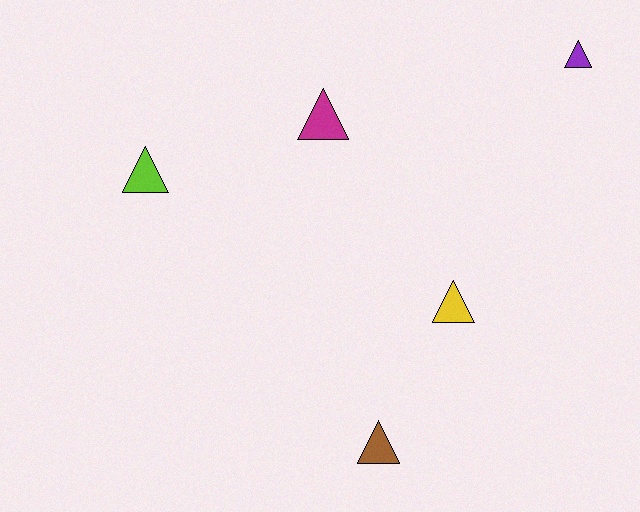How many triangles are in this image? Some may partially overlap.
There are 5 triangles.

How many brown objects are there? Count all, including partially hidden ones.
There is 1 brown object.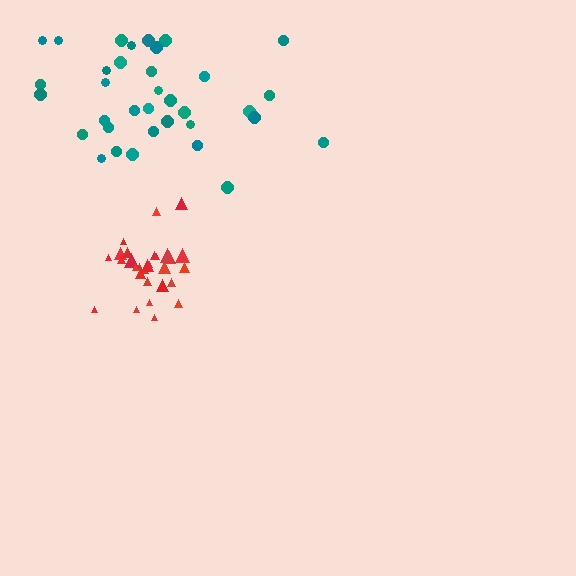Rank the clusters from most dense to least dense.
red, teal.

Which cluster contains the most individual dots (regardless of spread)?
Teal (35).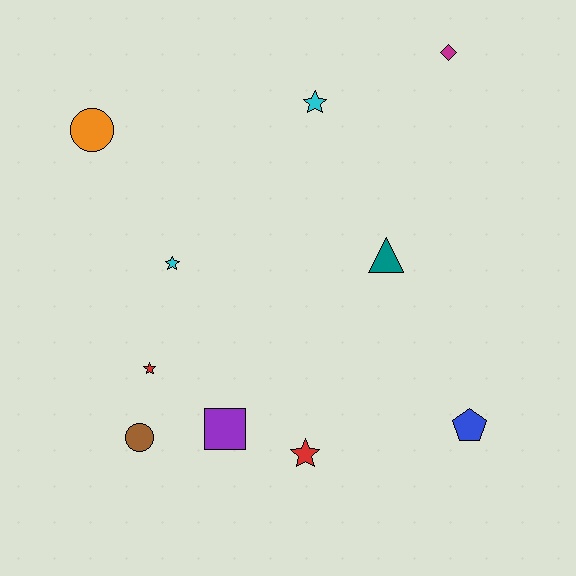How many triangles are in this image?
There is 1 triangle.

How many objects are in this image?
There are 10 objects.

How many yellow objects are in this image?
There are no yellow objects.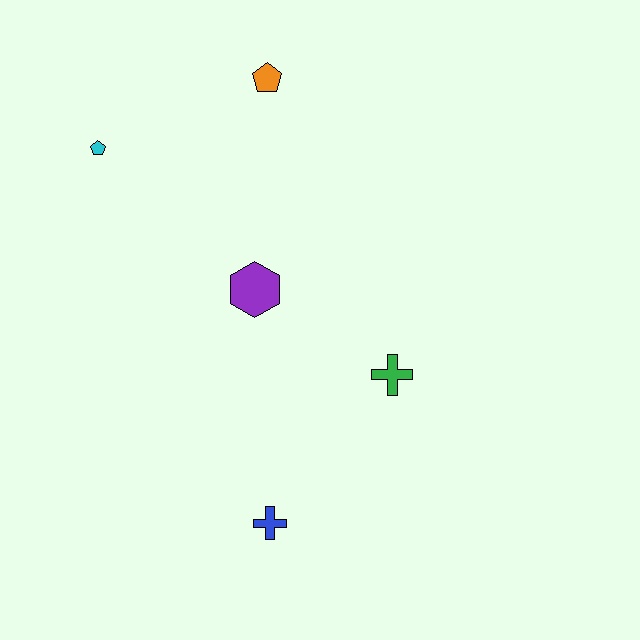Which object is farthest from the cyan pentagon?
The blue cross is farthest from the cyan pentagon.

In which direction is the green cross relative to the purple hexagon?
The green cross is to the right of the purple hexagon.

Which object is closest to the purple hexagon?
The green cross is closest to the purple hexagon.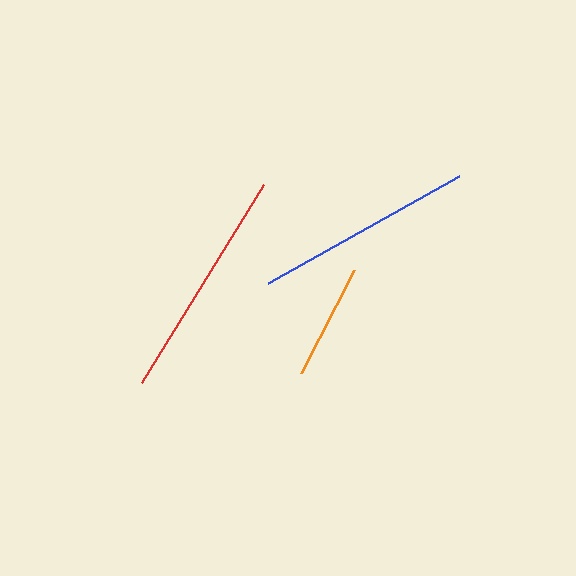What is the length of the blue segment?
The blue segment is approximately 219 pixels long.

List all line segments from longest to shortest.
From longest to shortest: red, blue, orange.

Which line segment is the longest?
The red line is the longest at approximately 232 pixels.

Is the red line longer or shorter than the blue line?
The red line is longer than the blue line.